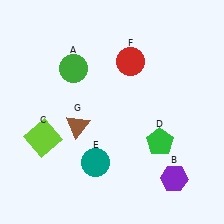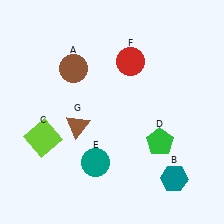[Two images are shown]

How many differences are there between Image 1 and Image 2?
There are 2 differences between the two images.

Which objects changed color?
A changed from green to brown. B changed from purple to teal.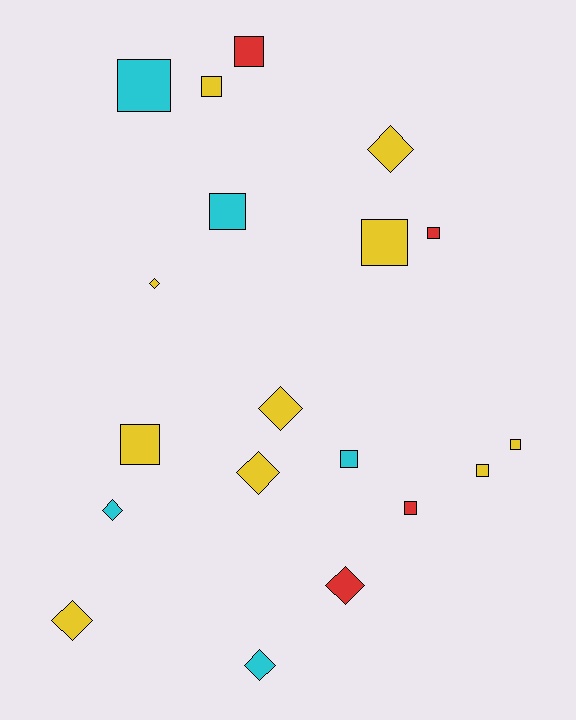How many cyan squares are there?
There are 3 cyan squares.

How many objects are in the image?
There are 19 objects.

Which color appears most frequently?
Yellow, with 10 objects.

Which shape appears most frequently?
Square, with 11 objects.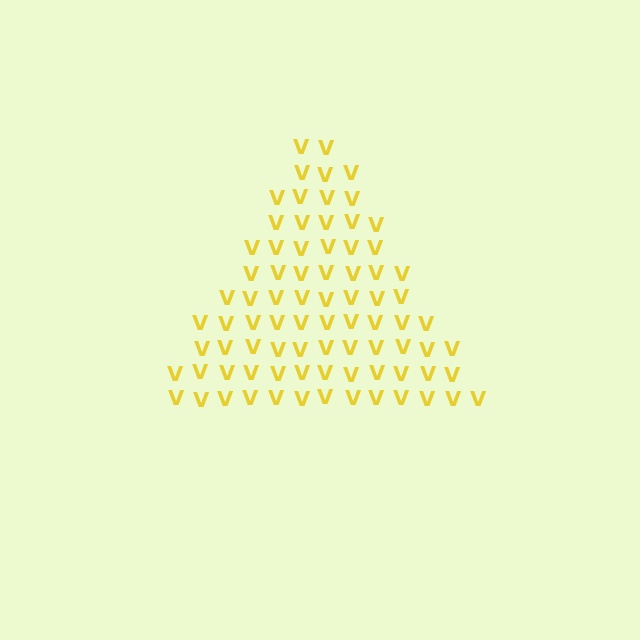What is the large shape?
The large shape is a triangle.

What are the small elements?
The small elements are letter V's.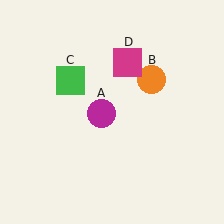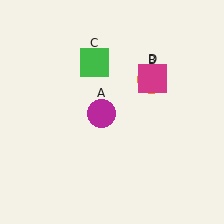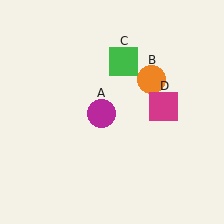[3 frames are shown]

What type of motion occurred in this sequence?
The green square (object C), magenta square (object D) rotated clockwise around the center of the scene.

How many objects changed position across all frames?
2 objects changed position: green square (object C), magenta square (object D).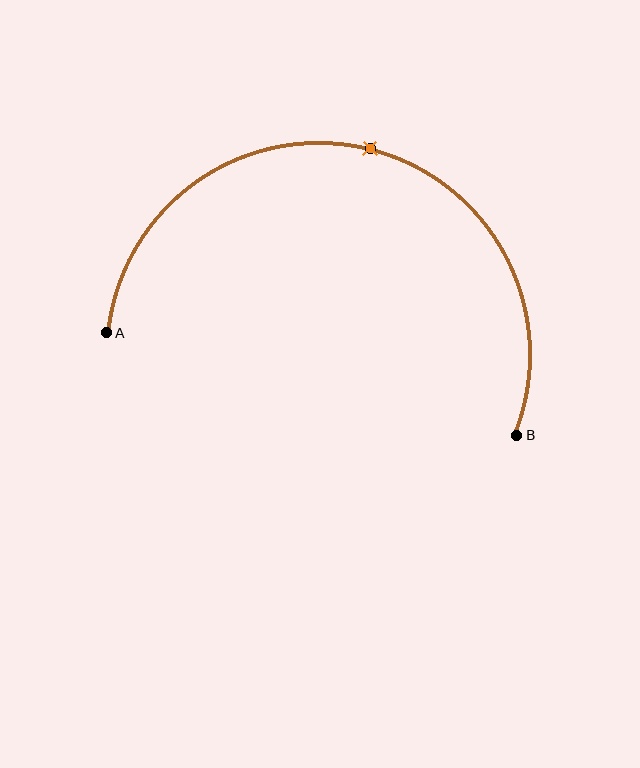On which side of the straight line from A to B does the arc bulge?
The arc bulges above the straight line connecting A and B.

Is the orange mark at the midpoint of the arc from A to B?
Yes. The orange mark lies on the arc at equal arc-length from both A and B — it is the arc midpoint.